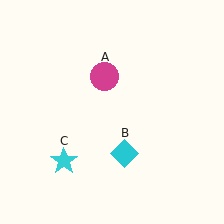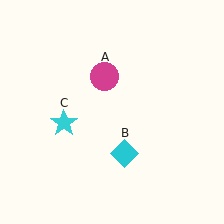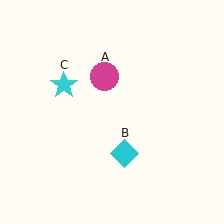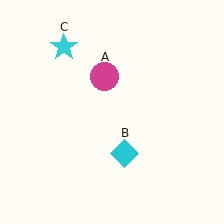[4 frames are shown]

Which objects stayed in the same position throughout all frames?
Magenta circle (object A) and cyan diamond (object B) remained stationary.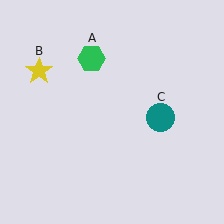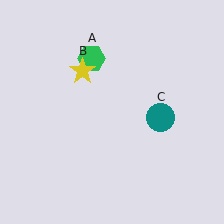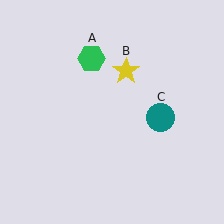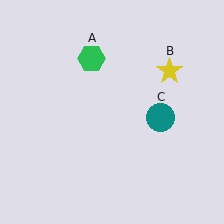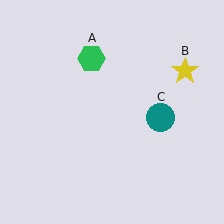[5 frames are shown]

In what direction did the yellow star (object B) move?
The yellow star (object B) moved right.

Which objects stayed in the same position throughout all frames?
Green hexagon (object A) and teal circle (object C) remained stationary.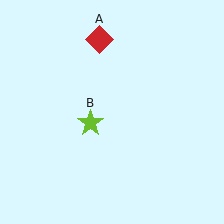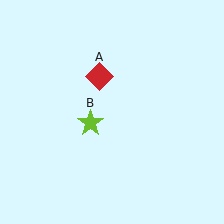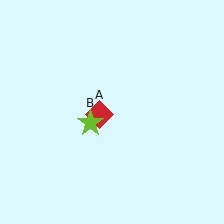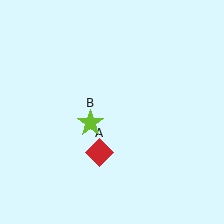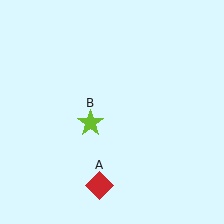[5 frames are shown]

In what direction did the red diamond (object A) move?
The red diamond (object A) moved down.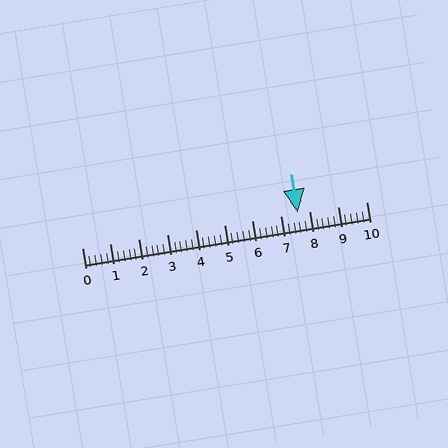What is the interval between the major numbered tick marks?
The major tick marks are spaced 1 units apart.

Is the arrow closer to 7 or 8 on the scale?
The arrow is closer to 8.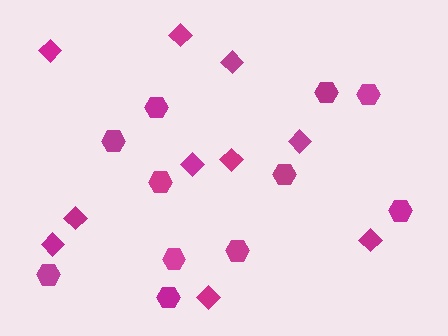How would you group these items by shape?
There are 2 groups: one group of hexagons (11) and one group of diamonds (10).